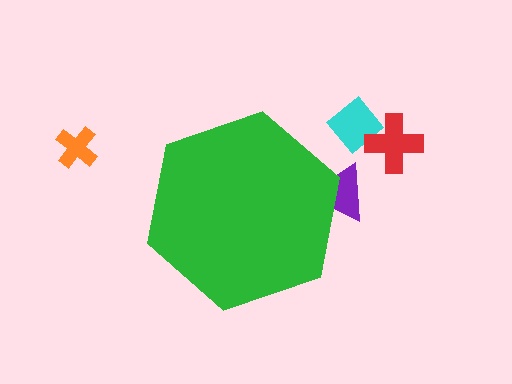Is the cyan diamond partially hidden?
No, the cyan diamond is fully visible.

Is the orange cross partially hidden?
No, the orange cross is fully visible.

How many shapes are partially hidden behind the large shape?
1 shape is partially hidden.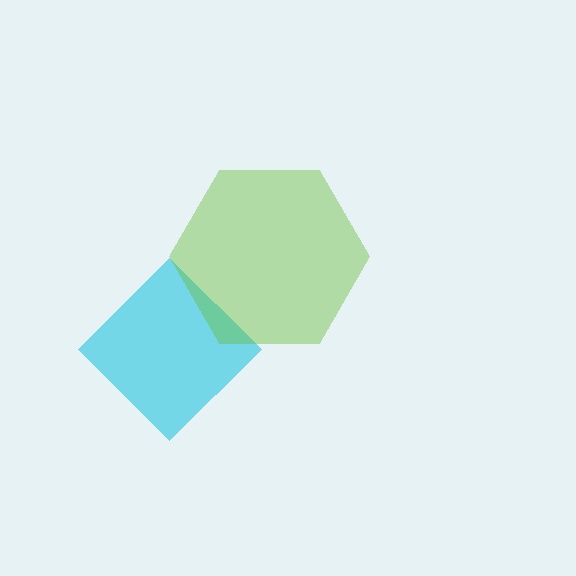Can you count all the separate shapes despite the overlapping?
Yes, there are 2 separate shapes.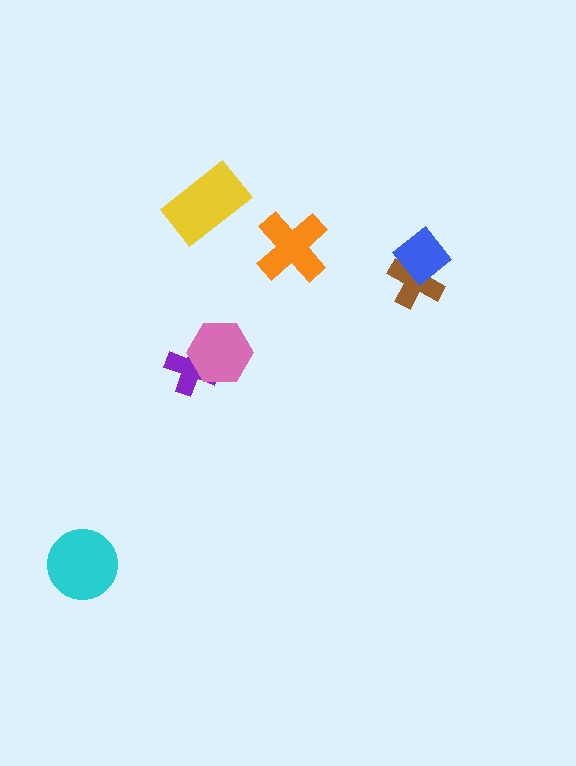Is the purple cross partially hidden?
Yes, it is partially covered by another shape.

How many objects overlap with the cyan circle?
0 objects overlap with the cyan circle.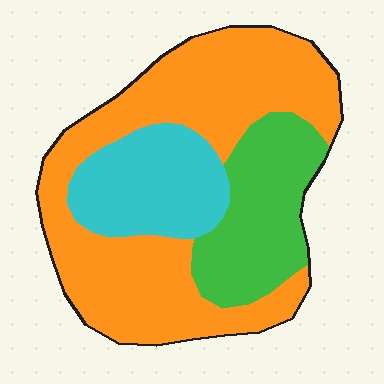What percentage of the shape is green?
Green covers 23% of the shape.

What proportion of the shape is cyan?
Cyan takes up about one fifth (1/5) of the shape.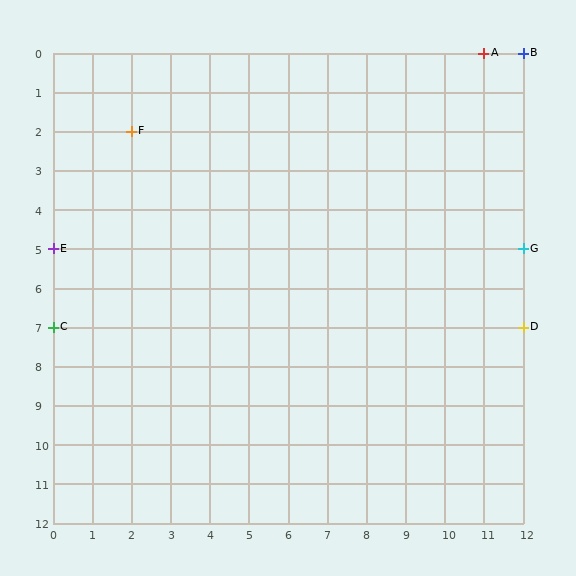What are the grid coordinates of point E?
Point E is at grid coordinates (0, 5).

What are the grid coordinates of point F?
Point F is at grid coordinates (2, 2).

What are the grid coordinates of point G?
Point G is at grid coordinates (12, 5).